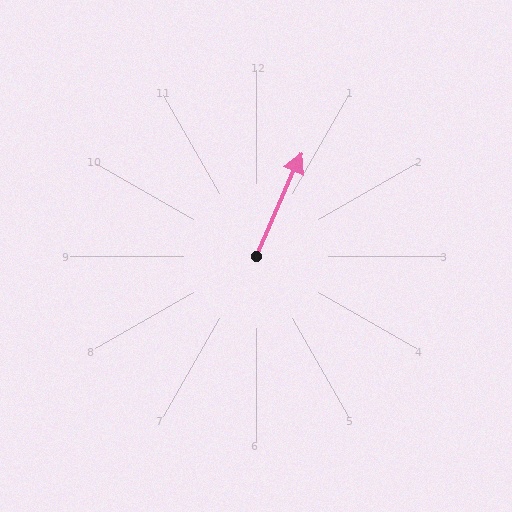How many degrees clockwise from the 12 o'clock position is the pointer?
Approximately 24 degrees.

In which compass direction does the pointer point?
Northeast.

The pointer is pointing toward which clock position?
Roughly 1 o'clock.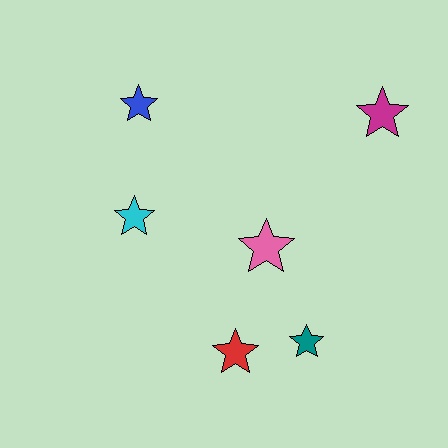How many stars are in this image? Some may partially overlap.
There are 6 stars.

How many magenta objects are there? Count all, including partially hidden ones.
There is 1 magenta object.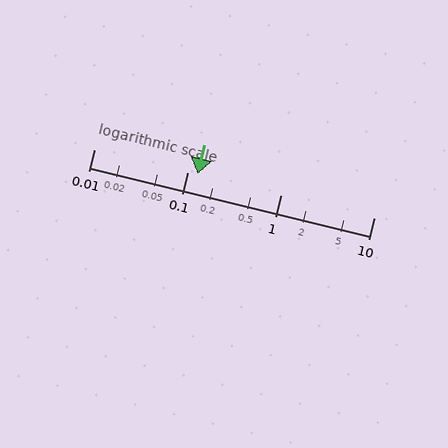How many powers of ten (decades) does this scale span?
The scale spans 3 decades, from 0.01 to 10.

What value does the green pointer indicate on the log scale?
The pointer indicates approximately 0.13.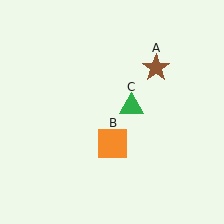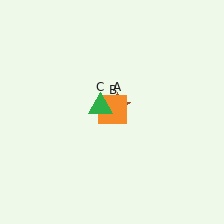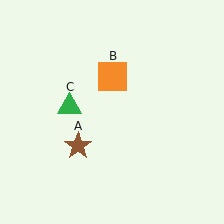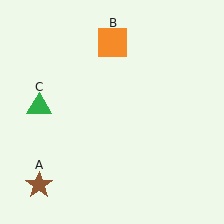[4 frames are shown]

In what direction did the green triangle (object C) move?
The green triangle (object C) moved left.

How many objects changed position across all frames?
3 objects changed position: brown star (object A), orange square (object B), green triangle (object C).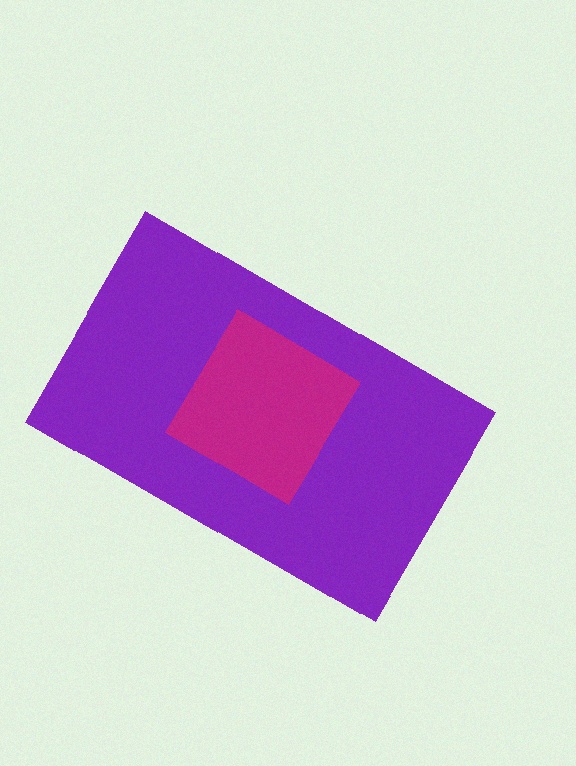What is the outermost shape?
The purple rectangle.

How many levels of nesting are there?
2.